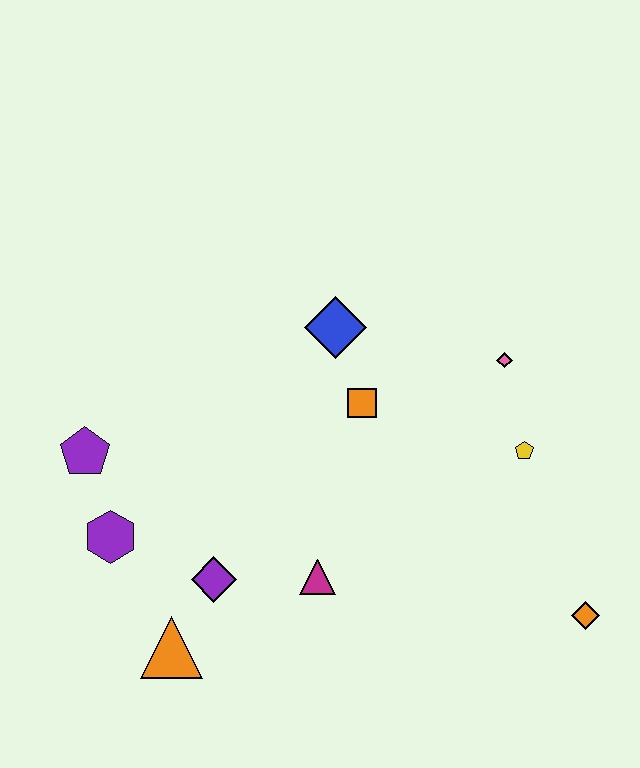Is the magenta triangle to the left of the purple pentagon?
No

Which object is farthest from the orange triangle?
The pink diamond is farthest from the orange triangle.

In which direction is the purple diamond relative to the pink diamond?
The purple diamond is to the left of the pink diamond.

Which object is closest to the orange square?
The blue diamond is closest to the orange square.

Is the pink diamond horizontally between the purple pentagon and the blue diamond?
No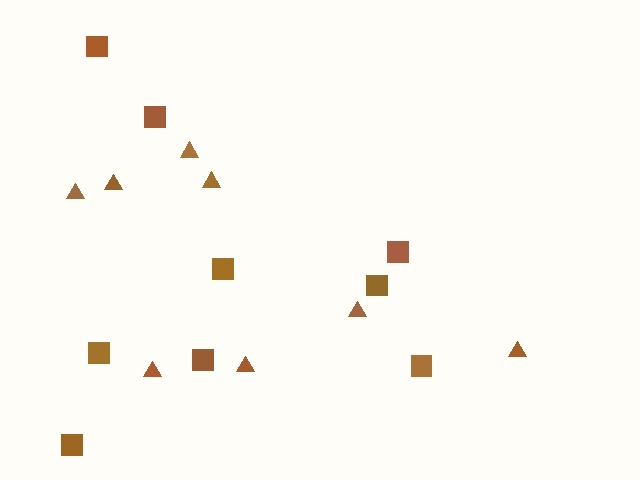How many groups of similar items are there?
There are 2 groups: one group of triangles (8) and one group of squares (9).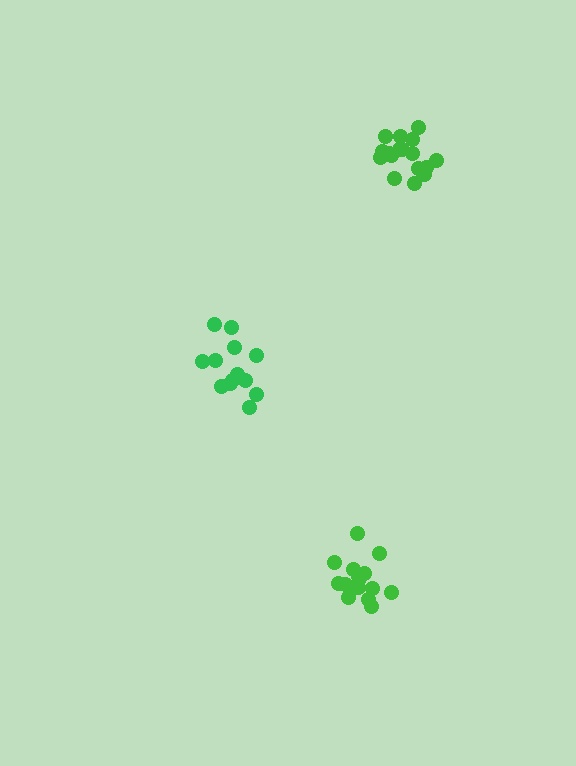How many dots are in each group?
Group 1: 13 dots, Group 2: 17 dots, Group 3: 17 dots (47 total).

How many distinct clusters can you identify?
There are 3 distinct clusters.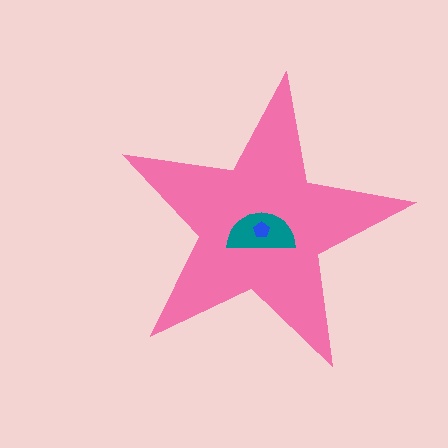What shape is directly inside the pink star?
The teal semicircle.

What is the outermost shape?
The pink star.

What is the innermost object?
The blue pentagon.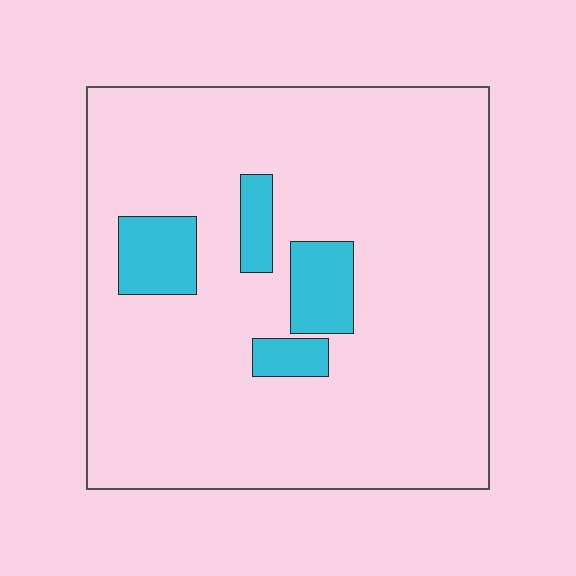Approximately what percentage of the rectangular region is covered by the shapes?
Approximately 10%.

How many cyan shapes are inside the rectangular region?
4.